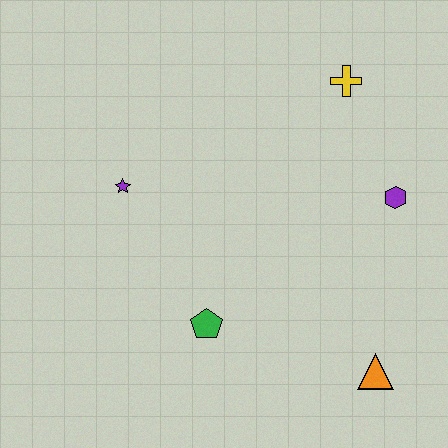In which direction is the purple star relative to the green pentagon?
The purple star is above the green pentagon.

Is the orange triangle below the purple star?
Yes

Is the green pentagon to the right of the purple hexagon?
No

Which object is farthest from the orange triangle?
The purple star is farthest from the orange triangle.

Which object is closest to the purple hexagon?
The yellow cross is closest to the purple hexagon.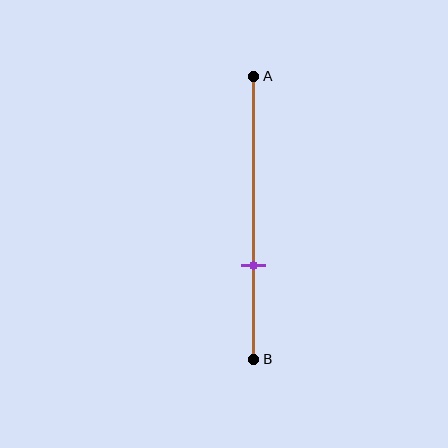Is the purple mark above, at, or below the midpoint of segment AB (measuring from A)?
The purple mark is below the midpoint of segment AB.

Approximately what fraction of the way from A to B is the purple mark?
The purple mark is approximately 65% of the way from A to B.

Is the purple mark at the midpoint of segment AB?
No, the mark is at about 65% from A, not at the 50% midpoint.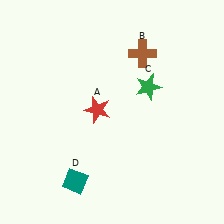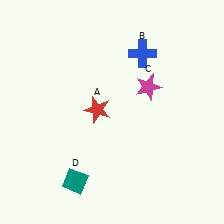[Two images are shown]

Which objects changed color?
B changed from brown to blue. C changed from green to magenta.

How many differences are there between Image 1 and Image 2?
There are 2 differences between the two images.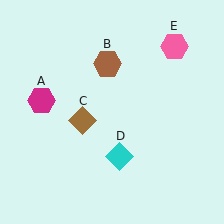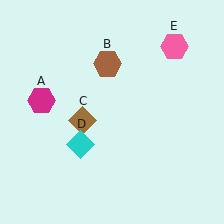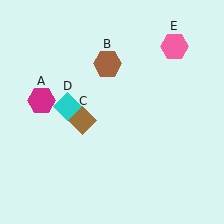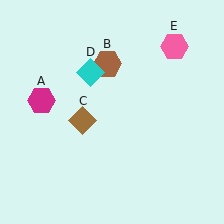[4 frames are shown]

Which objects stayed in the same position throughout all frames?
Magenta hexagon (object A) and brown hexagon (object B) and brown diamond (object C) and pink hexagon (object E) remained stationary.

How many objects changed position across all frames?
1 object changed position: cyan diamond (object D).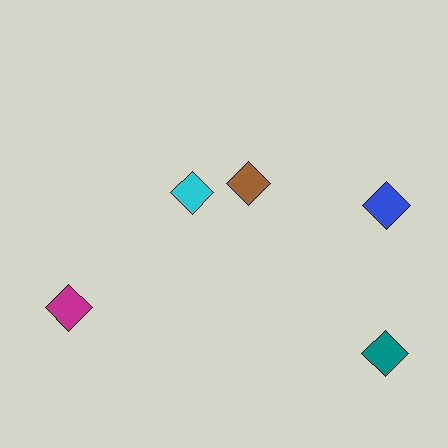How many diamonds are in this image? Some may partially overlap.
There are 5 diamonds.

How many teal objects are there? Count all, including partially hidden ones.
There is 1 teal object.